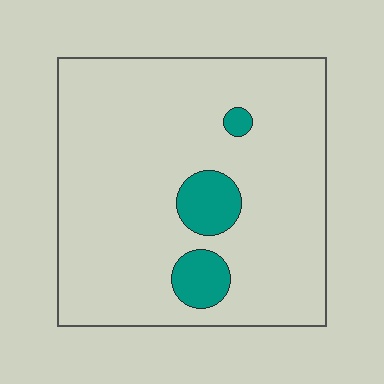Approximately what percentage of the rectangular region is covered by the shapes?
Approximately 10%.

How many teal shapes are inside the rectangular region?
3.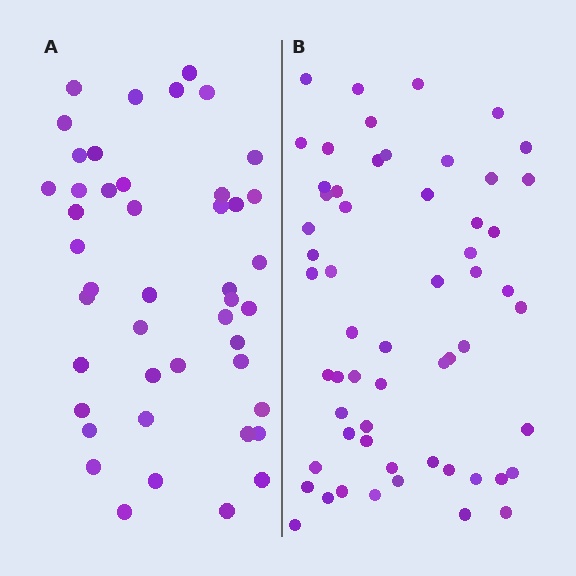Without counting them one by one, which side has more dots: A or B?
Region B (the right region) has more dots.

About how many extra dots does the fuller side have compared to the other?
Region B has approximately 15 more dots than region A.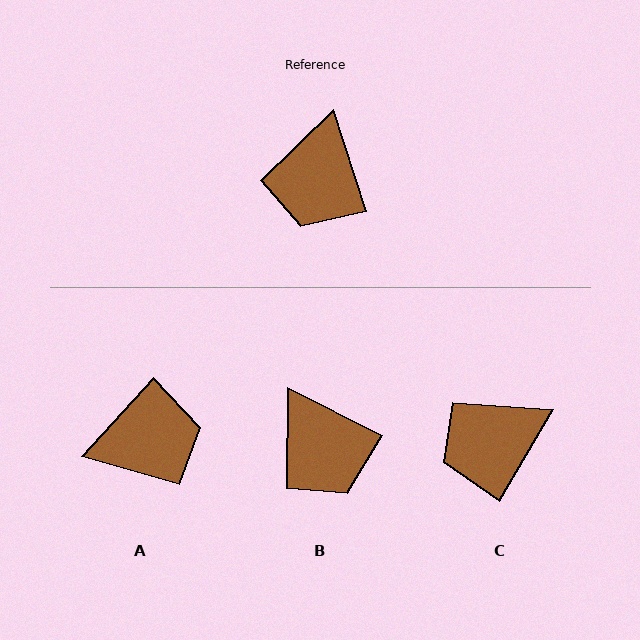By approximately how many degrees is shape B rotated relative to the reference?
Approximately 45 degrees counter-clockwise.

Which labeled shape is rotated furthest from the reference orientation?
A, about 120 degrees away.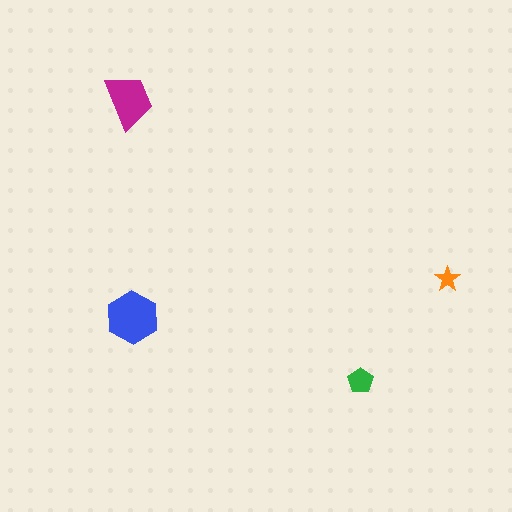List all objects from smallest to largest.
The orange star, the green pentagon, the magenta trapezoid, the blue hexagon.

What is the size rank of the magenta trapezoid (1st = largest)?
2nd.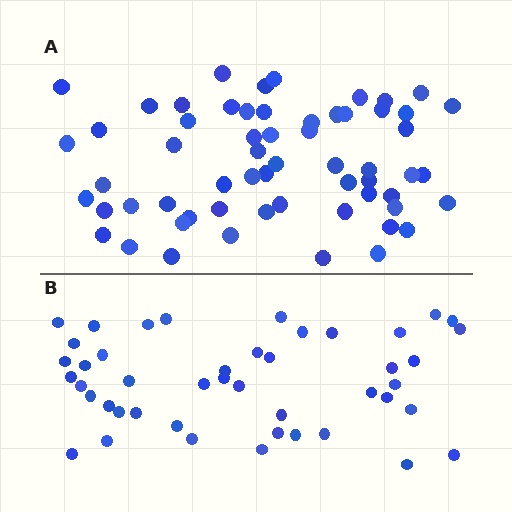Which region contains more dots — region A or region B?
Region A (the top region) has more dots.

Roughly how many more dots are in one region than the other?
Region A has approximately 15 more dots than region B.